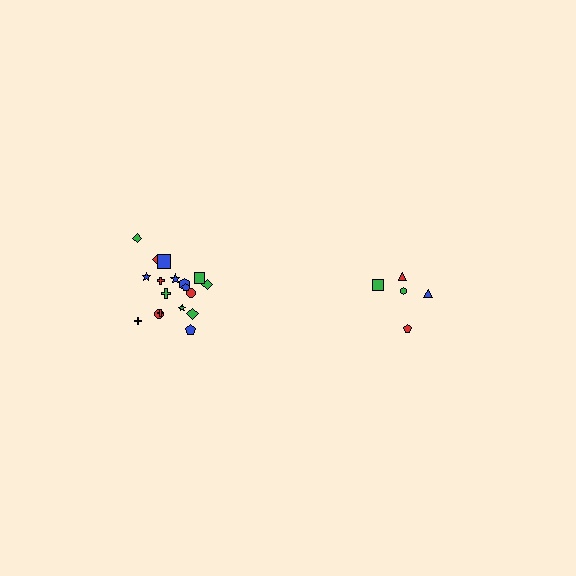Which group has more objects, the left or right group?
The left group.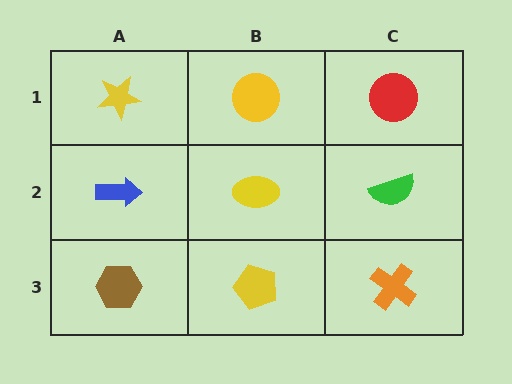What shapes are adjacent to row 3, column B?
A yellow ellipse (row 2, column B), a brown hexagon (row 3, column A), an orange cross (row 3, column C).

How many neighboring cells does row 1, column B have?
3.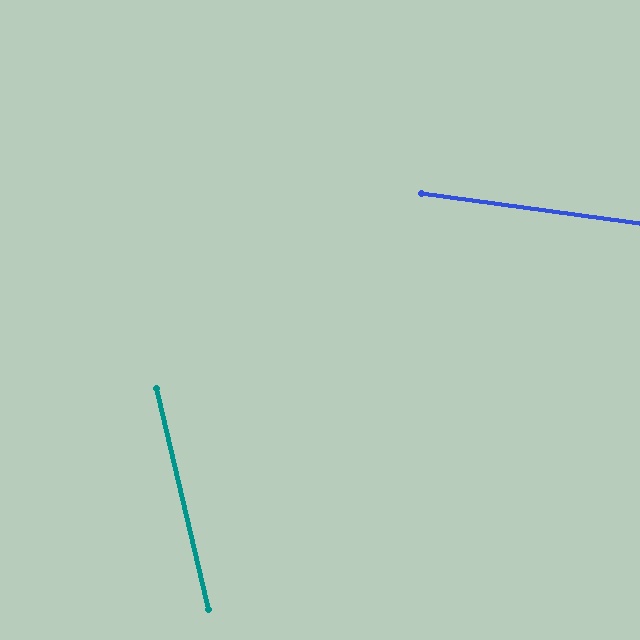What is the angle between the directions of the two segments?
Approximately 69 degrees.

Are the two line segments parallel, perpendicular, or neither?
Neither parallel nor perpendicular — they differ by about 69°.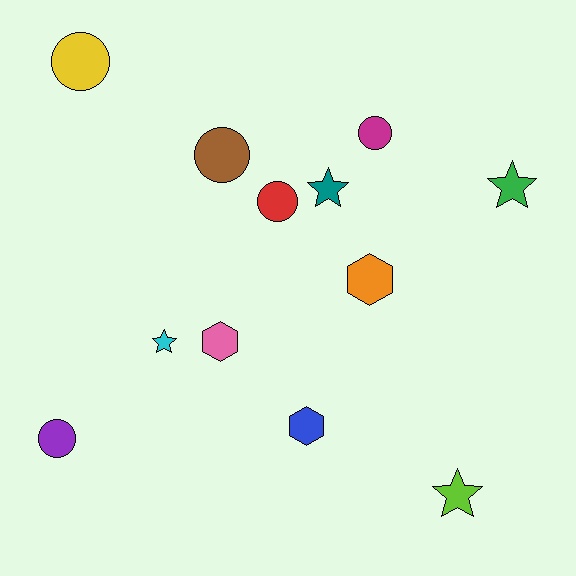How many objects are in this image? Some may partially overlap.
There are 12 objects.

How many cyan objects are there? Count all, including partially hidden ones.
There is 1 cyan object.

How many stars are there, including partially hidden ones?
There are 4 stars.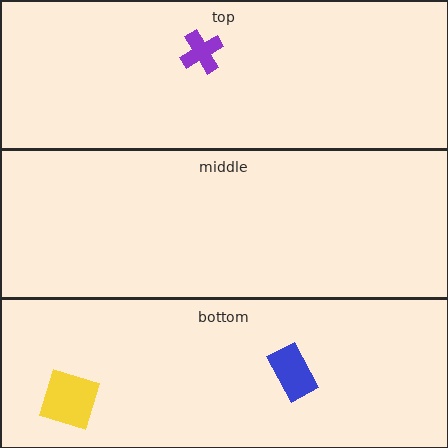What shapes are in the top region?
The purple cross.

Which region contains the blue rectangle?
The bottom region.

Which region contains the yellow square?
The bottom region.